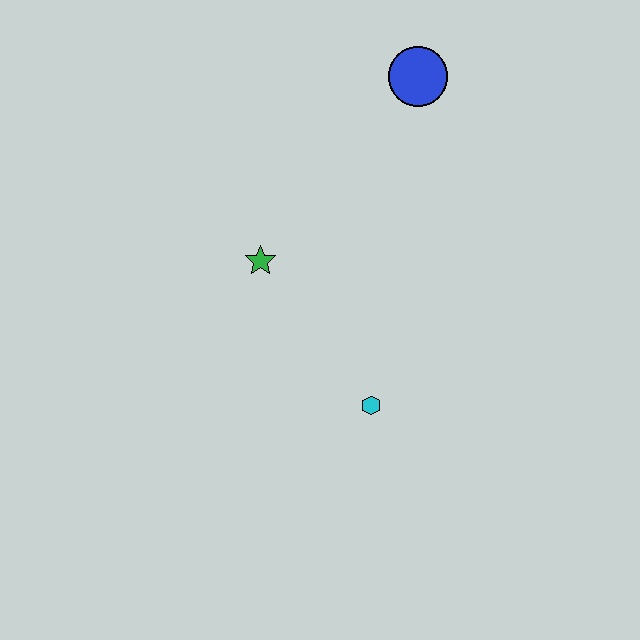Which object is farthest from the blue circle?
The cyan hexagon is farthest from the blue circle.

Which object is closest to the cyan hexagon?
The green star is closest to the cyan hexagon.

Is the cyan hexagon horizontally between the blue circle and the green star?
Yes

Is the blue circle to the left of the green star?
No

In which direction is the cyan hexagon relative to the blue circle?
The cyan hexagon is below the blue circle.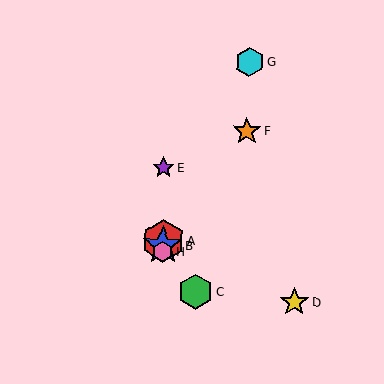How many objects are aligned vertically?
4 objects (A, B, E, H) are aligned vertically.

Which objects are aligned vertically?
Objects A, B, E, H are aligned vertically.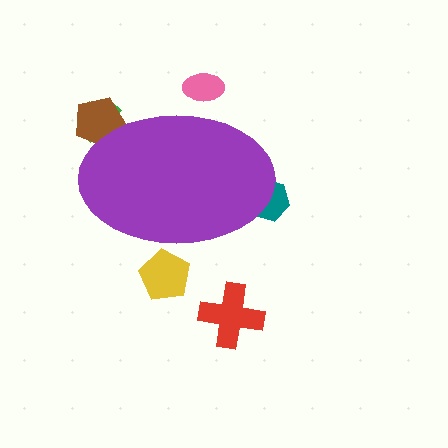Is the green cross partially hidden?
Yes, the green cross is partially hidden behind the purple ellipse.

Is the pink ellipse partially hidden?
Yes, the pink ellipse is partially hidden behind the purple ellipse.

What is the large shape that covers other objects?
A purple ellipse.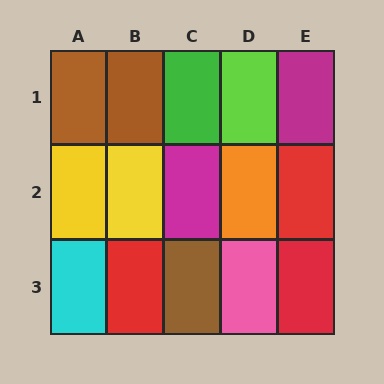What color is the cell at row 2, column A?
Yellow.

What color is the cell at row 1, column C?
Green.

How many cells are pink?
1 cell is pink.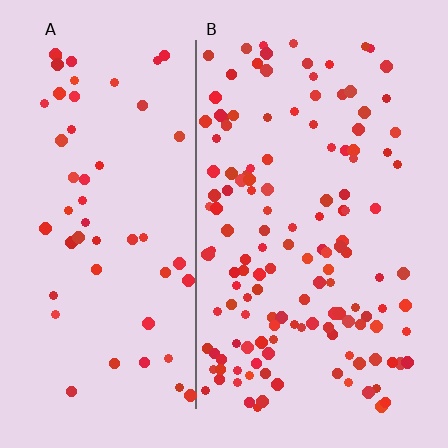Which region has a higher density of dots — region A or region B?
B (the right).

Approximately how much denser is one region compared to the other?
Approximately 2.5× — region B over region A.